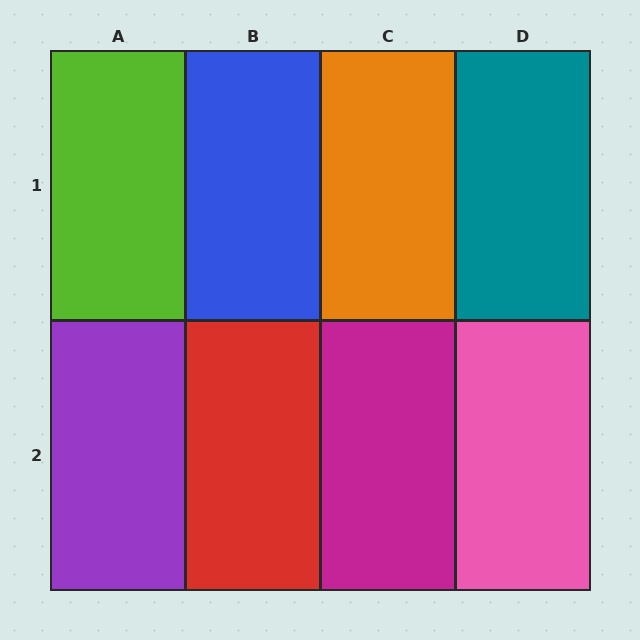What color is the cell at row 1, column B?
Blue.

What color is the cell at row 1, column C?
Orange.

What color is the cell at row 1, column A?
Lime.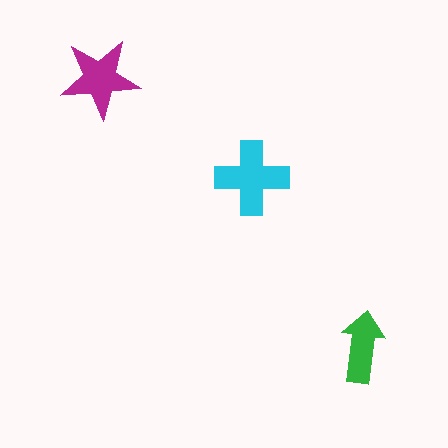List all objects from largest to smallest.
The cyan cross, the magenta star, the green arrow.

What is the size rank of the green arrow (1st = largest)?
3rd.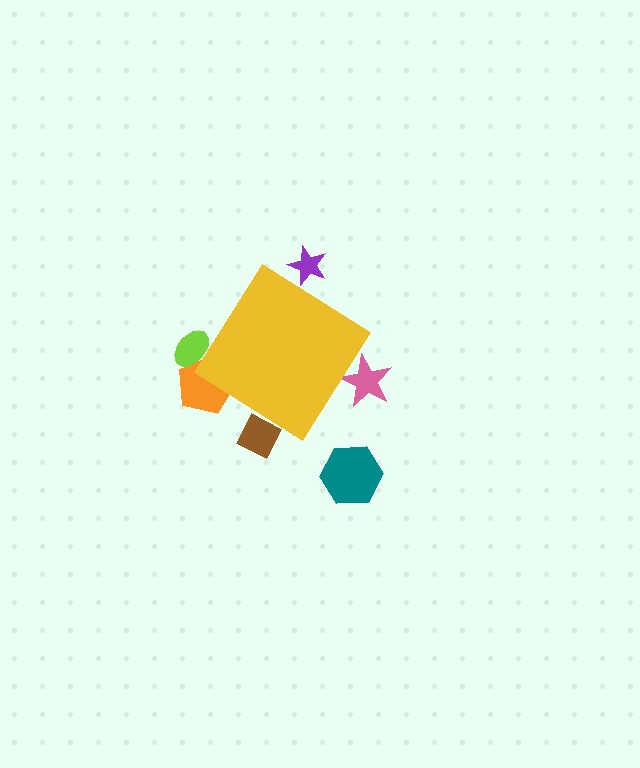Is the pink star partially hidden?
Yes, the pink star is partially hidden behind the yellow diamond.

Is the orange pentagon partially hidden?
Yes, the orange pentagon is partially hidden behind the yellow diamond.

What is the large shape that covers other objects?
A yellow diamond.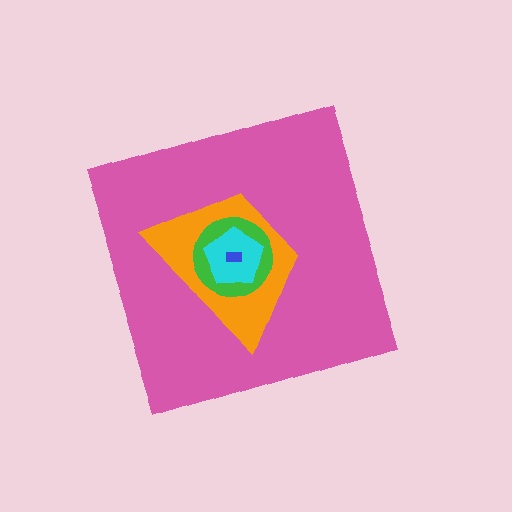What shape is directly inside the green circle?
The cyan pentagon.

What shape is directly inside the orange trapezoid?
The green circle.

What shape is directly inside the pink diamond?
The orange trapezoid.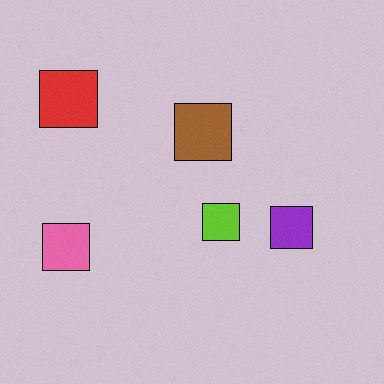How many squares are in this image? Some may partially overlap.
There are 5 squares.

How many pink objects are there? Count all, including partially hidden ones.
There is 1 pink object.